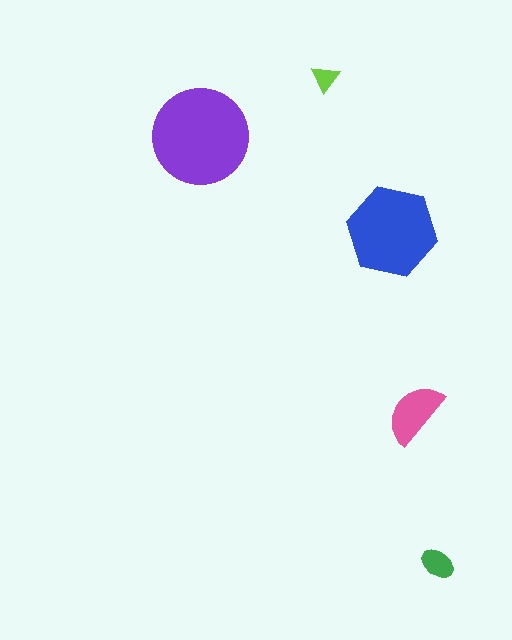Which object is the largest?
The purple circle.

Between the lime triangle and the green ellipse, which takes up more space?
The green ellipse.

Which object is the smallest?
The lime triangle.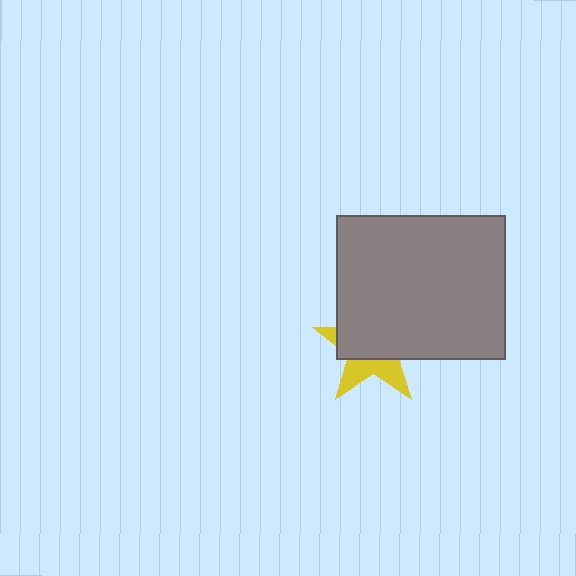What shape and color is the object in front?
The object in front is a gray rectangle.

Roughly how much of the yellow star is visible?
A small part of it is visible (roughly 37%).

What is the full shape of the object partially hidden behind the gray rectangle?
The partially hidden object is a yellow star.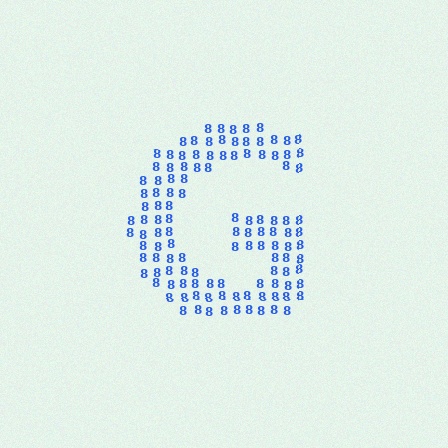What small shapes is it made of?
It is made of small digit 8's.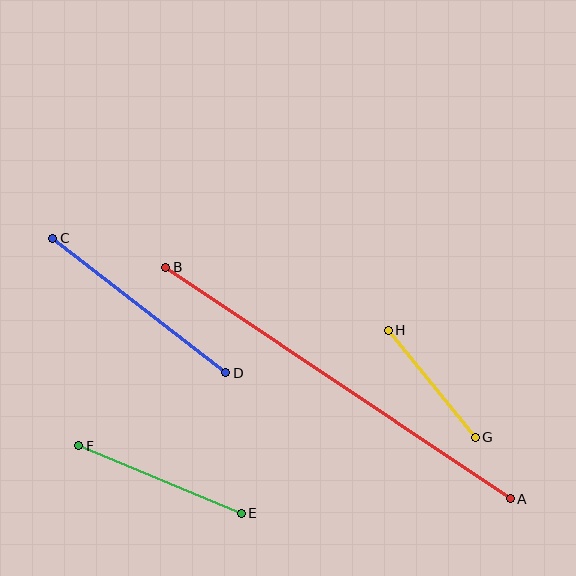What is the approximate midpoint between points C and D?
The midpoint is at approximately (139, 306) pixels.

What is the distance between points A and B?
The distance is approximately 415 pixels.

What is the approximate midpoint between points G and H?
The midpoint is at approximately (432, 384) pixels.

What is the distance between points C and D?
The distance is approximately 219 pixels.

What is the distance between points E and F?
The distance is approximately 176 pixels.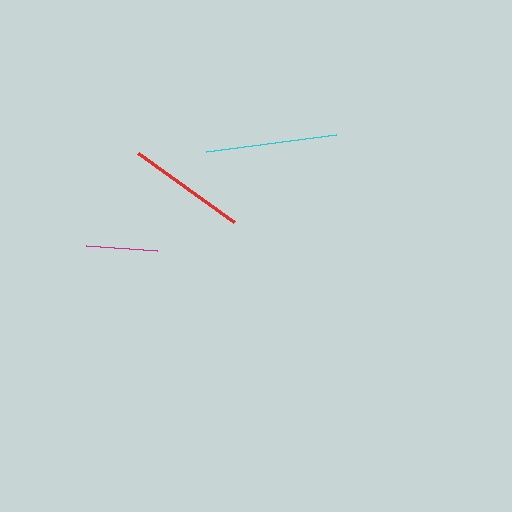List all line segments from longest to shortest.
From longest to shortest: cyan, red, magenta.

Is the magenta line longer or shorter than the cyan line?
The cyan line is longer than the magenta line.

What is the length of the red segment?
The red segment is approximately 118 pixels long.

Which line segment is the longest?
The cyan line is the longest at approximately 131 pixels.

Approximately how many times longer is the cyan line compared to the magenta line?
The cyan line is approximately 1.8 times the length of the magenta line.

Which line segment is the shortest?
The magenta line is the shortest at approximately 72 pixels.